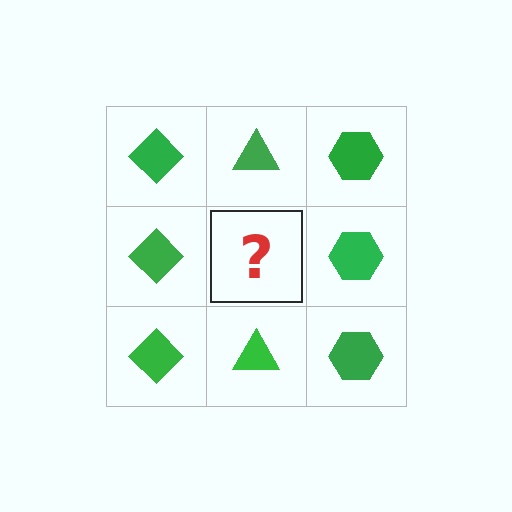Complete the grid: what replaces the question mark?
The question mark should be replaced with a green triangle.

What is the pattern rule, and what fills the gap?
The rule is that each column has a consistent shape. The gap should be filled with a green triangle.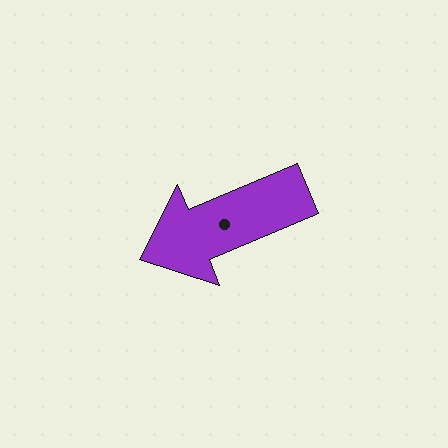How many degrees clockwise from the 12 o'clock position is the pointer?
Approximately 247 degrees.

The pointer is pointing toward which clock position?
Roughly 8 o'clock.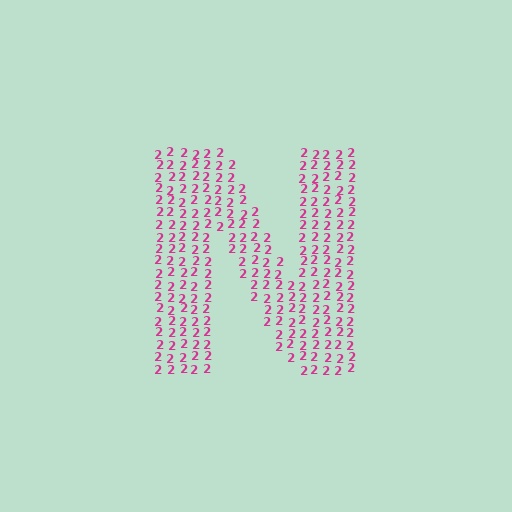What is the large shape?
The large shape is the letter N.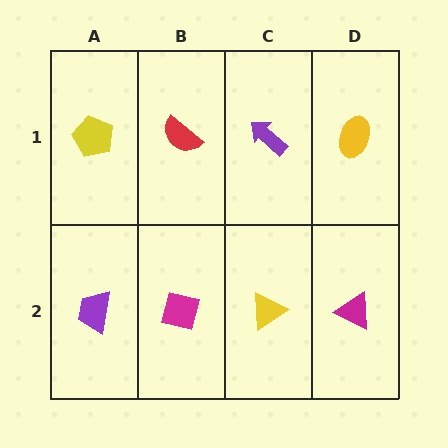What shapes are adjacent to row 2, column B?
A red semicircle (row 1, column B), a purple trapezoid (row 2, column A), a yellow triangle (row 2, column C).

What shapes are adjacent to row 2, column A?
A yellow pentagon (row 1, column A), a magenta square (row 2, column B).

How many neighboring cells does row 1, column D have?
2.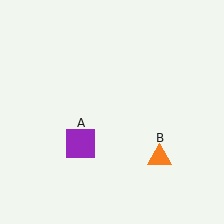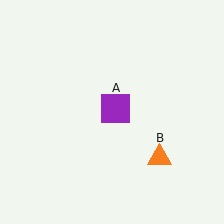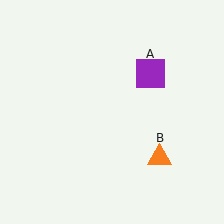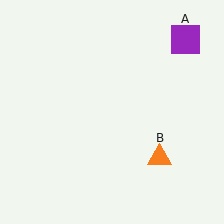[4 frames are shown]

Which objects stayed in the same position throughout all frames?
Orange triangle (object B) remained stationary.